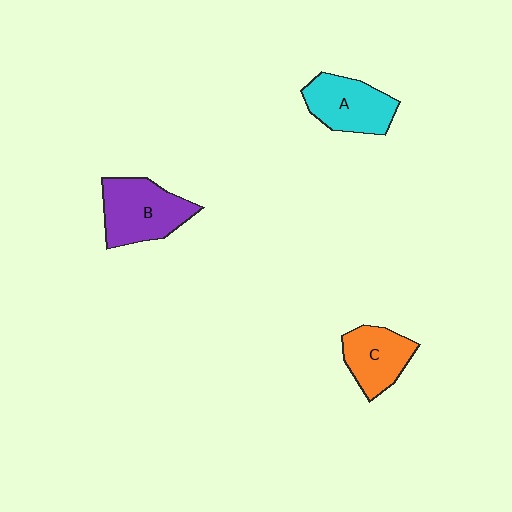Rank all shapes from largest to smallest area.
From largest to smallest: B (purple), A (cyan), C (orange).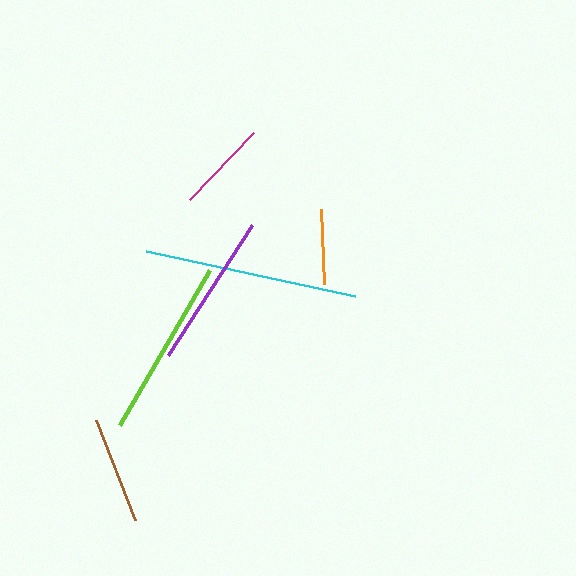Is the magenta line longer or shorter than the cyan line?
The cyan line is longer than the magenta line.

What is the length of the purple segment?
The purple segment is approximately 154 pixels long.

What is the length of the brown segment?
The brown segment is approximately 107 pixels long.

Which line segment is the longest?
The cyan line is the longest at approximately 213 pixels.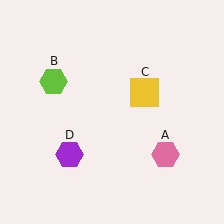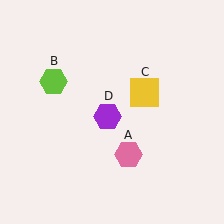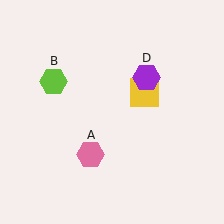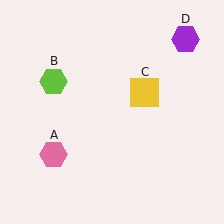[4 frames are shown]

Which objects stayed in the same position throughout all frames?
Lime hexagon (object B) and yellow square (object C) remained stationary.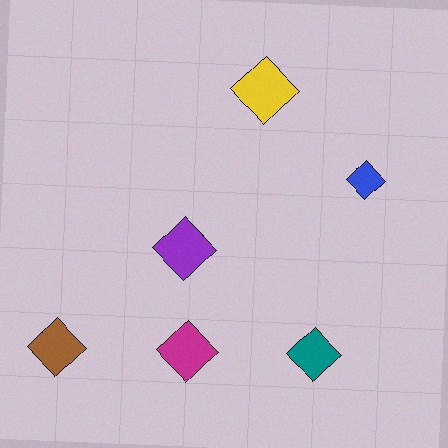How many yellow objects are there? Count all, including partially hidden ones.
There is 1 yellow object.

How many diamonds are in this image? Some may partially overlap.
There are 6 diamonds.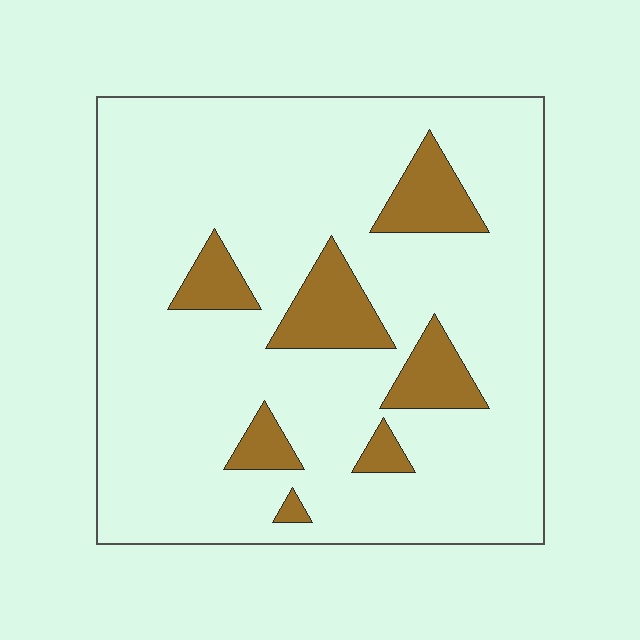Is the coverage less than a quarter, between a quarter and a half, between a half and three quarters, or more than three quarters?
Less than a quarter.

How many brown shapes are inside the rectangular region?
7.